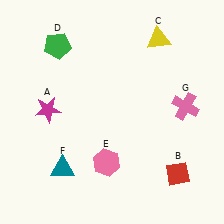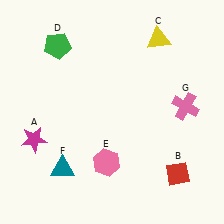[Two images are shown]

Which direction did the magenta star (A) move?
The magenta star (A) moved down.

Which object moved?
The magenta star (A) moved down.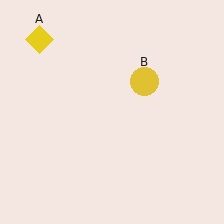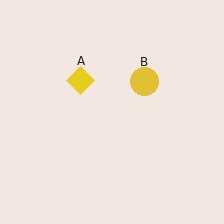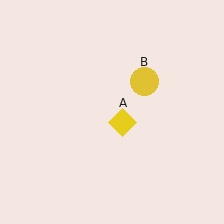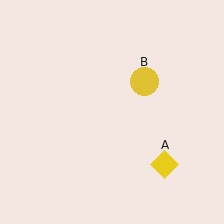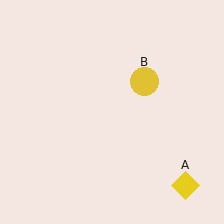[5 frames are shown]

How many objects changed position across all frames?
1 object changed position: yellow diamond (object A).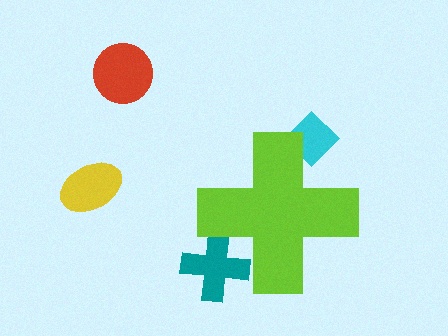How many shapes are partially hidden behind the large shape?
2 shapes are partially hidden.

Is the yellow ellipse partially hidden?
No, the yellow ellipse is fully visible.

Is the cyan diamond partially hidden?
Yes, the cyan diamond is partially hidden behind the lime cross.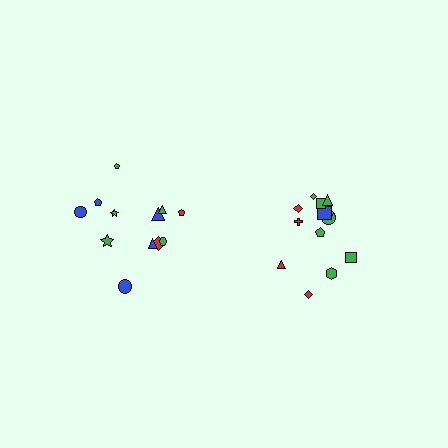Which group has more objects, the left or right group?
The right group.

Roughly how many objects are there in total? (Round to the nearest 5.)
Roughly 25 objects in total.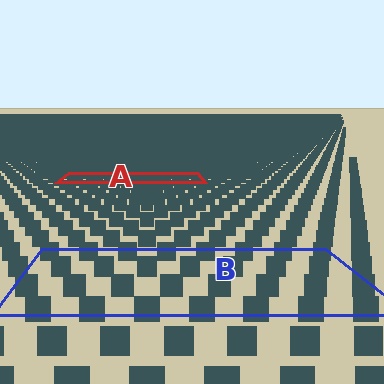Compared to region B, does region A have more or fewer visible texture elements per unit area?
Region A has more texture elements per unit area — they are packed more densely because it is farther away.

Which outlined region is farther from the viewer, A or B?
Region A is farther from the viewer — the texture elements inside it appear smaller and more densely packed.